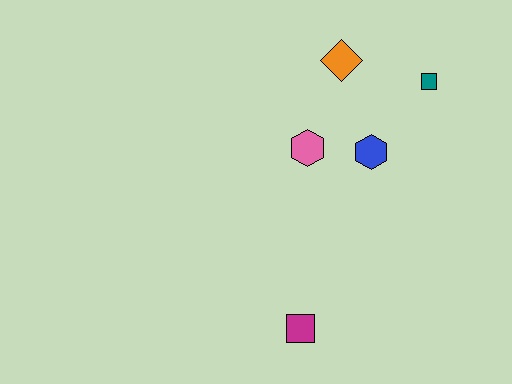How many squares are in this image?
There are 2 squares.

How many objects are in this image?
There are 5 objects.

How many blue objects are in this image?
There is 1 blue object.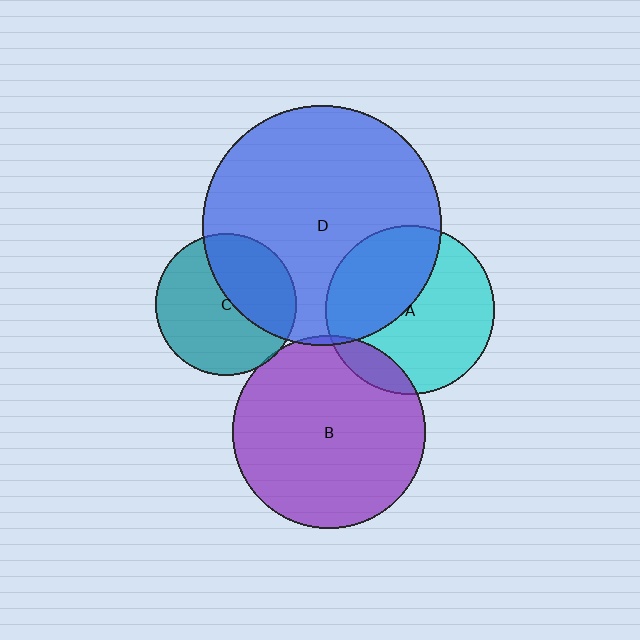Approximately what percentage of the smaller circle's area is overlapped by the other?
Approximately 40%.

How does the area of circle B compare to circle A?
Approximately 1.3 times.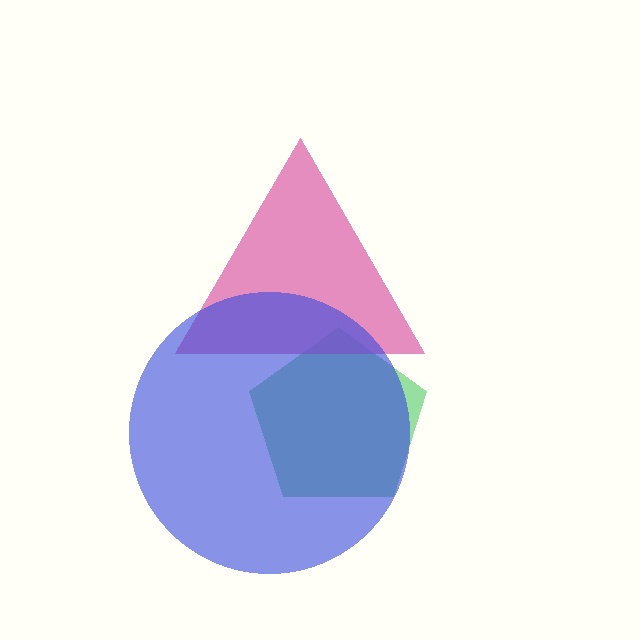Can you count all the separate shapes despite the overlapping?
Yes, there are 3 separate shapes.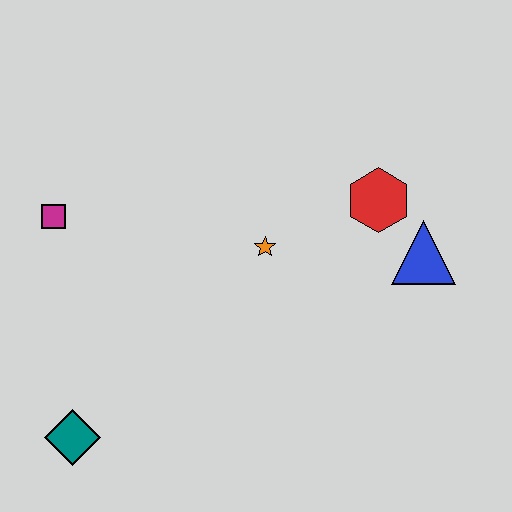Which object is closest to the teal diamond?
The magenta square is closest to the teal diamond.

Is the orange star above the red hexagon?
No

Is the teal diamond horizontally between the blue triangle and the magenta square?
Yes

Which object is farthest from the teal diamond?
The blue triangle is farthest from the teal diamond.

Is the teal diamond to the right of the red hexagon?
No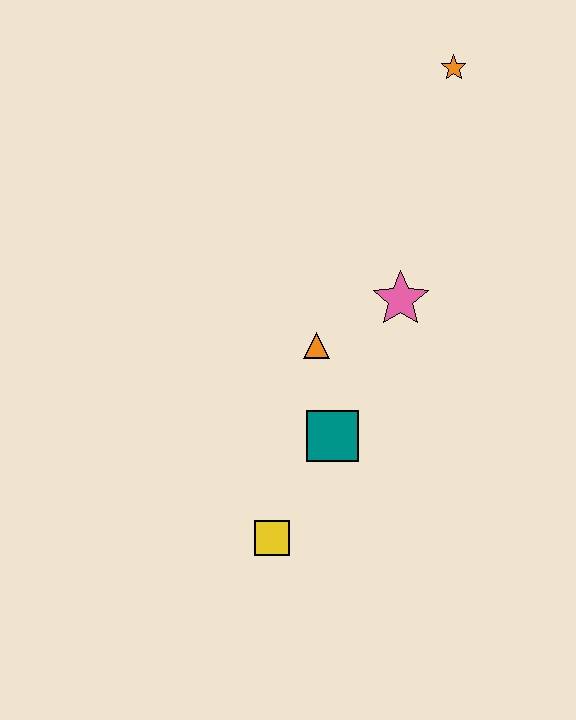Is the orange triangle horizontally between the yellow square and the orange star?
Yes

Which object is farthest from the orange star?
The yellow square is farthest from the orange star.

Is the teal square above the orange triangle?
No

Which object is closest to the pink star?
The orange triangle is closest to the pink star.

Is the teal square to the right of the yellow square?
Yes